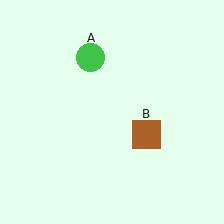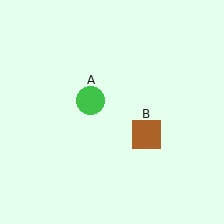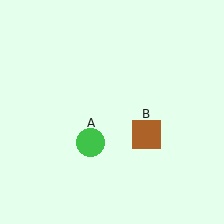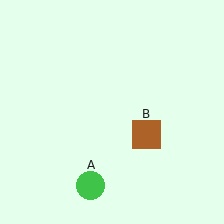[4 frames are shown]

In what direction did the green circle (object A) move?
The green circle (object A) moved down.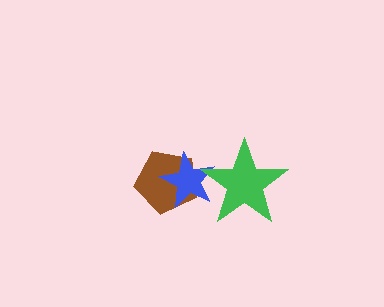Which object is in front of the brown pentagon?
The blue star is in front of the brown pentagon.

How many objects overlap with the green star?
1 object overlaps with the green star.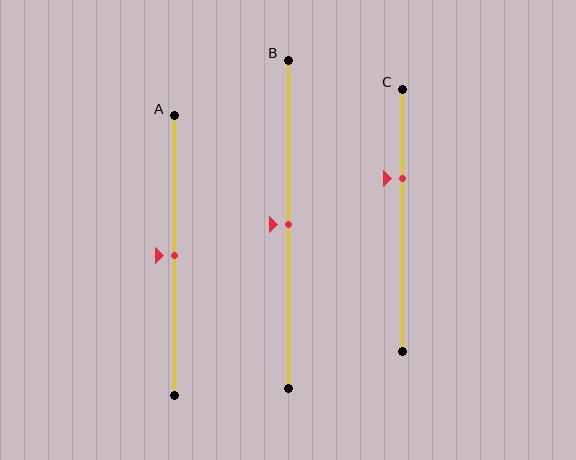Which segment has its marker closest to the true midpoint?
Segment A has its marker closest to the true midpoint.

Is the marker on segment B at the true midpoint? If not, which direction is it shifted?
Yes, the marker on segment B is at the true midpoint.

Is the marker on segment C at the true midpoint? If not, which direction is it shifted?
No, the marker on segment C is shifted upward by about 16% of the segment length.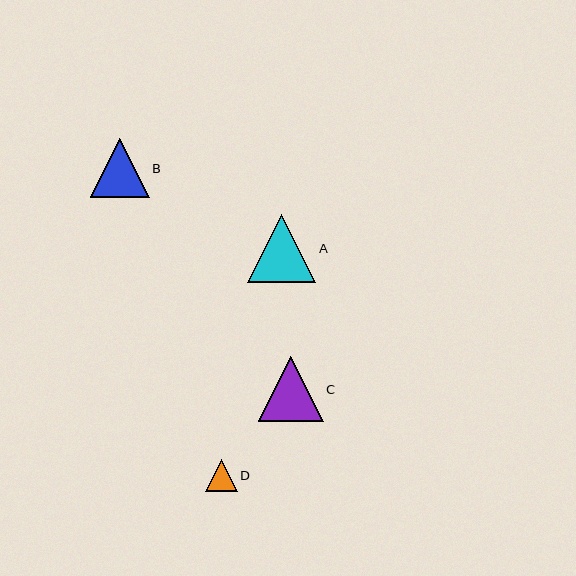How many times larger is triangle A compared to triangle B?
Triangle A is approximately 1.2 times the size of triangle B.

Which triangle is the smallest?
Triangle D is the smallest with a size of approximately 31 pixels.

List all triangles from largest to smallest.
From largest to smallest: A, C, B, D.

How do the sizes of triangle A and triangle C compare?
Triangle A and triangle C are approximately the same size.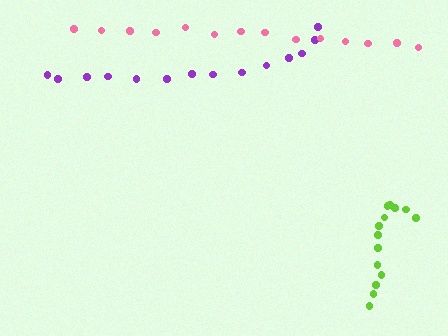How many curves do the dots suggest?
There are 3 distinct paths.